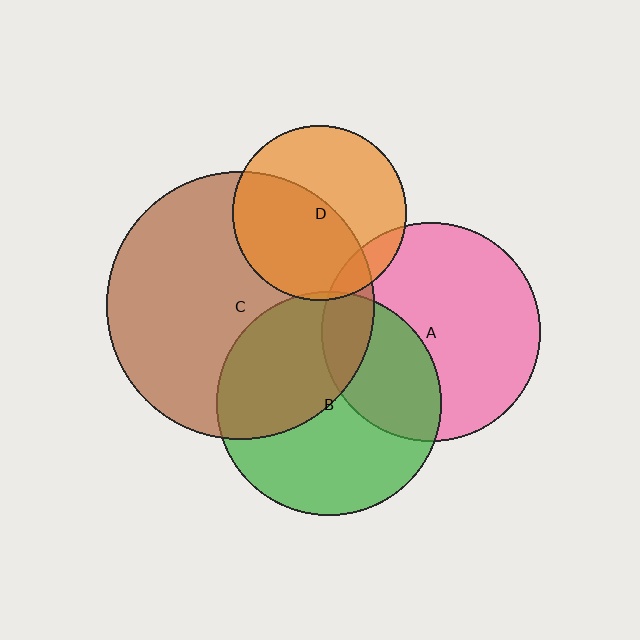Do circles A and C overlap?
Yes.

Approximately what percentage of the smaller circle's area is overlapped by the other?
Approximately 15%.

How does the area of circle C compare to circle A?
Approximately 1.5 times.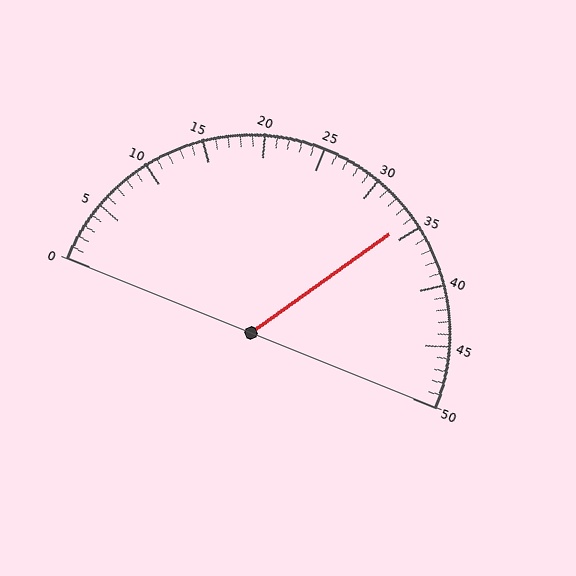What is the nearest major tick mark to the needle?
The nearest major tick mark is 35.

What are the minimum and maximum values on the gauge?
The gauge ranges from 0 to 50.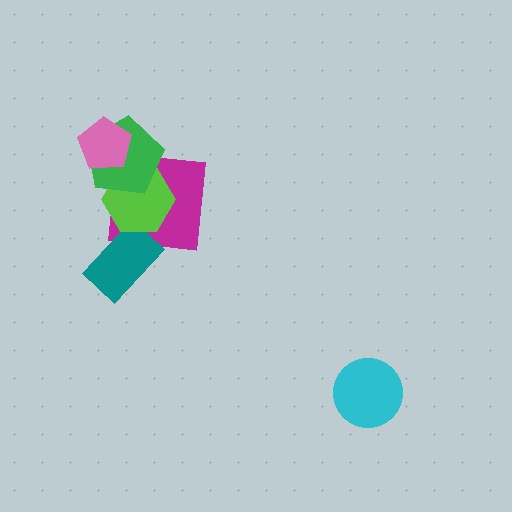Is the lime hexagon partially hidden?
Yes, it is partially covered by another shape.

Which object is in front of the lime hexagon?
The green pentagon is in front of the lime hexagon.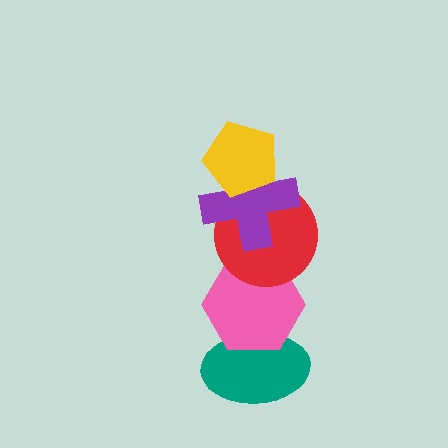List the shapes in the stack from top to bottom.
From top to bottom: the yellow pentagon, the purple cross, the red circle, the pink hexagon, the teal ellipse.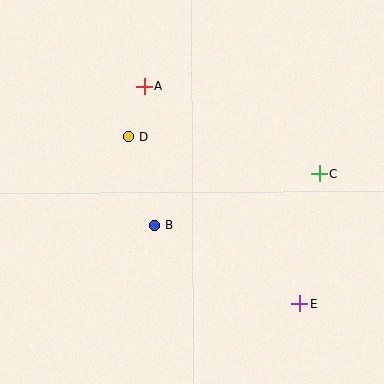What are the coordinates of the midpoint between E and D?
The midpoint between E and D is at (214, 221).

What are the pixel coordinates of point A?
Point A is at (145, 86).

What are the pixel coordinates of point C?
Point C is at (319, 174).